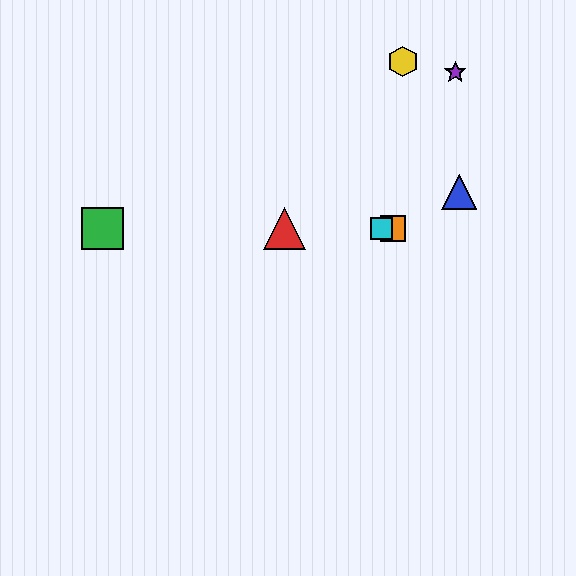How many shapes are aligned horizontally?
4 shapes (the red triangle, the green square, the orange square, the cyan square) are aligned horizontally.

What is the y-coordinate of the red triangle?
The red triangle is at y≈228.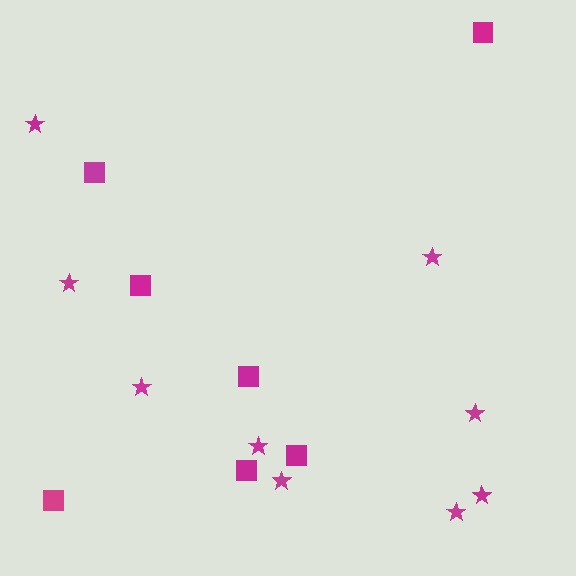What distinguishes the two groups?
There are 2 groups: one group of squares (7) and one group of stars (9).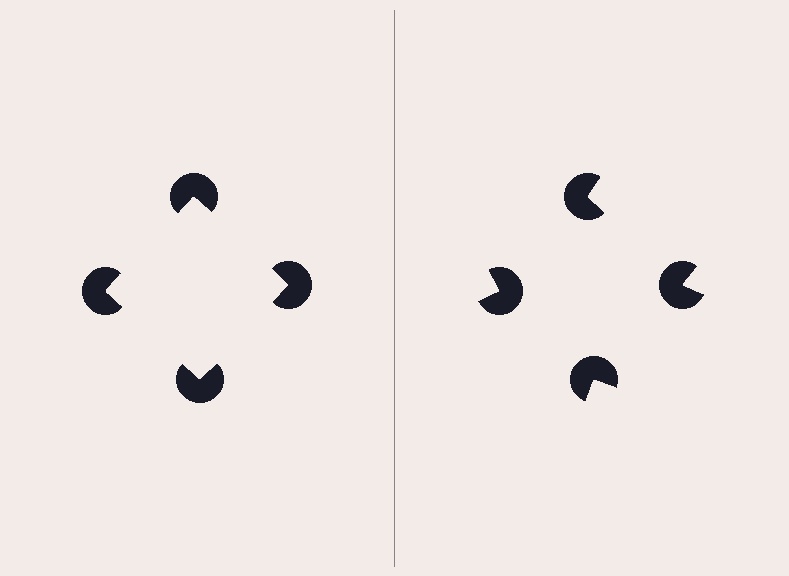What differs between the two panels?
The pac-man discs are positioned identically on both sides; only the wedge orientations differ. On the left they align to a square; on the right they are misaligned.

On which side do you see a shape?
An illusory square appears on the left side. On the right side the wedge cuts are rotated, so no coherent shape forms.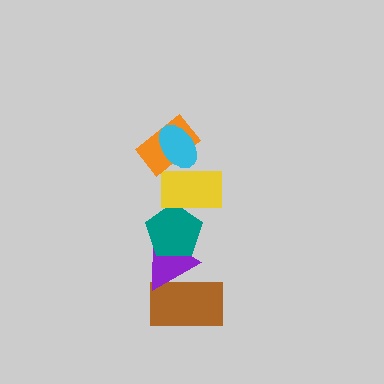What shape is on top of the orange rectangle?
The cyan ellipse is on top of the orange rectangle.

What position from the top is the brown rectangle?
The brown rectangle is 6th from the top.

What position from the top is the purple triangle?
The purple triangle is 5th from the top.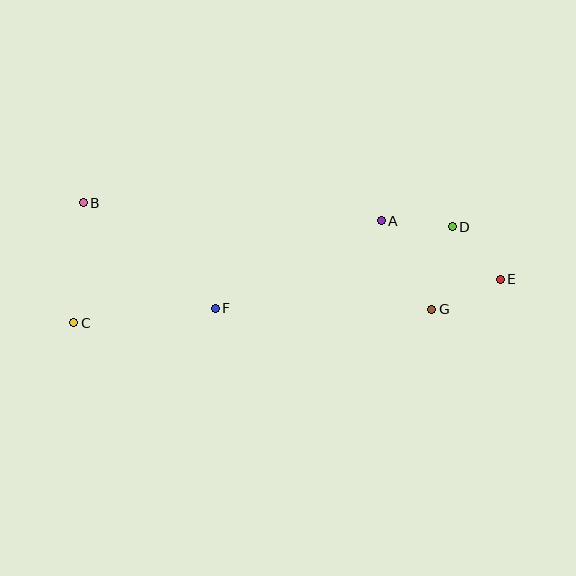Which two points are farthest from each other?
Points C and E are farthest from each other.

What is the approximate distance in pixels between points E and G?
The distance between E and G is approximately 75 pixels.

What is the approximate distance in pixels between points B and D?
The distance between B and D is approximately 369 pixels.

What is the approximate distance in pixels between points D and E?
The distance between D and E is approximately 71 pixels.